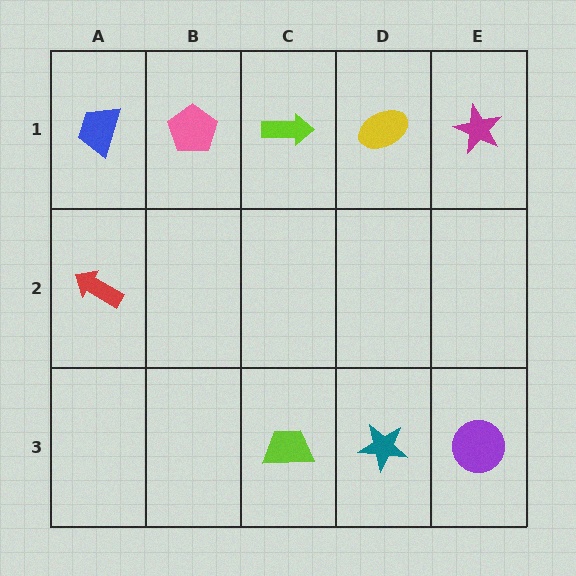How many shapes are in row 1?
5 shapes.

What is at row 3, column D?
A teal star.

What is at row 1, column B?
A pink pentagon.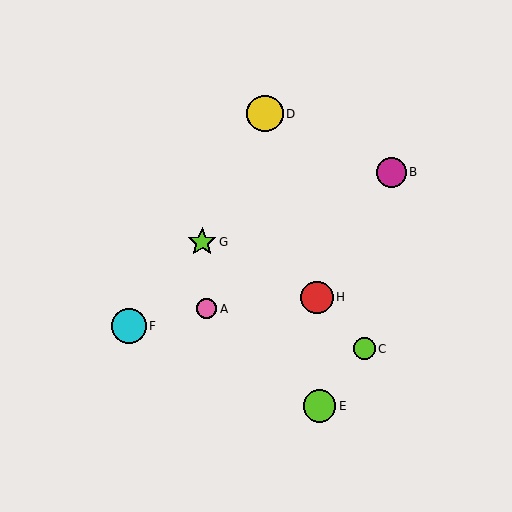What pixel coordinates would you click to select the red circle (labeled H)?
Click at (317, 297) to select the red circle H.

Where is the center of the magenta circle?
The center of the magenta circle is at (391, 172).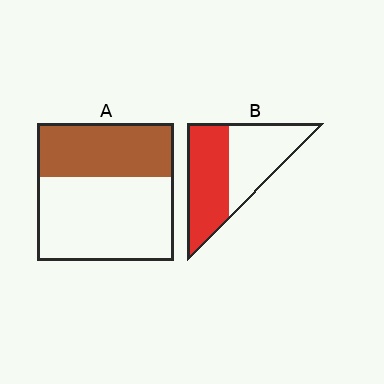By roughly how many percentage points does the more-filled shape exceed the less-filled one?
By roughly 15 percentage points (B over A).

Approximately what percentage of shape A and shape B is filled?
A is approximately 40% and B is approximately 50%.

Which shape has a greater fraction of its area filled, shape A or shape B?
Shape B.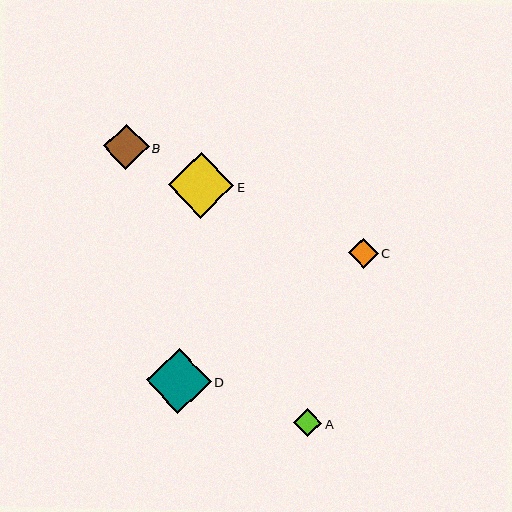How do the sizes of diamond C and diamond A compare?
Diamond C and diamond A are approximately the same size.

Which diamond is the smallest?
Diamond A is the smallest with a size of approximately 28 pixels.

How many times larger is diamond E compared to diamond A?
Diamond E is approximately 2.3 times the size of diamond A.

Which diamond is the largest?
Diamond E is the largest with a size of approximately 66 pixels.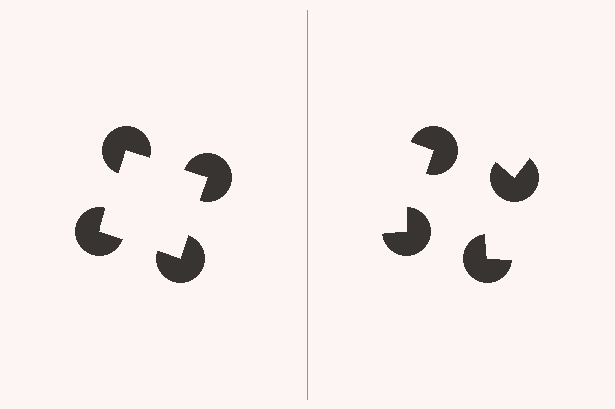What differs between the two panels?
The pac-man discs are positioned identically on both sides; only the wedge orientations differ. On the left they align to a square; on the right they are misaligned.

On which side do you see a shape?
An illusory square appears on the left side. On the right side the wedge cuts are rotated, so no coherent shape forms.